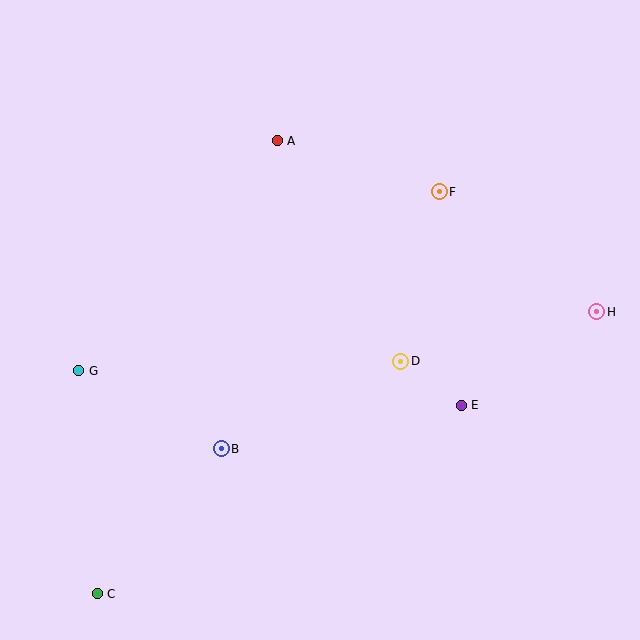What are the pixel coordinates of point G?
Point G is at (79, 371).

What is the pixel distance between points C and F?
The distance between C and F is 528 pixels.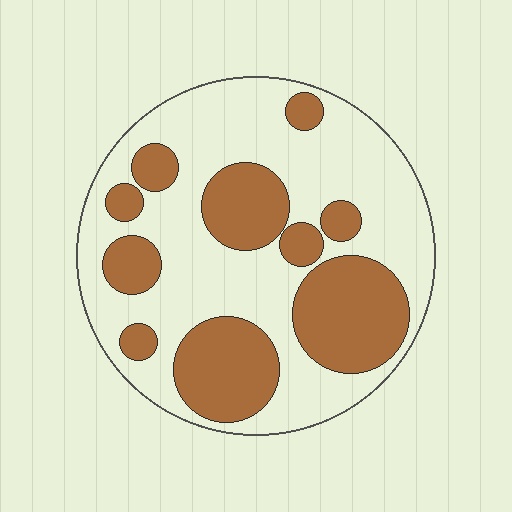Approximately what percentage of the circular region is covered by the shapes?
Approximately 35%.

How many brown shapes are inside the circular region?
10.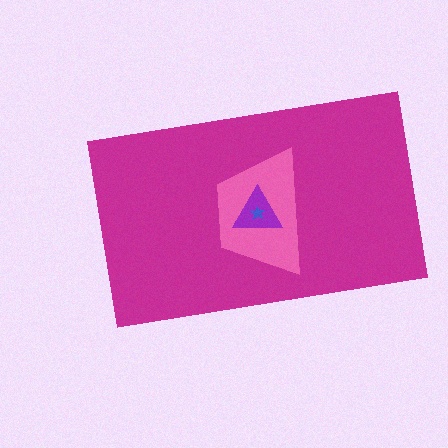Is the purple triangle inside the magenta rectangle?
Yes.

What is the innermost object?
The blue star.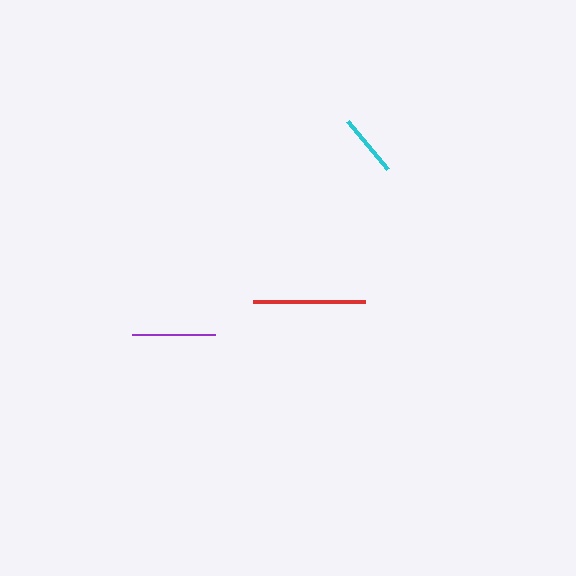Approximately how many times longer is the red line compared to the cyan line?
The red line is approximately 1.8 times the length of the cyan line.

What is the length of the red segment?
The red segment is approximately 112 pixels long.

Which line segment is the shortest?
The cyan line is the shortest at approximately 63 pixels.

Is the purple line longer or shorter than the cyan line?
The purple line is longer than the cyan line.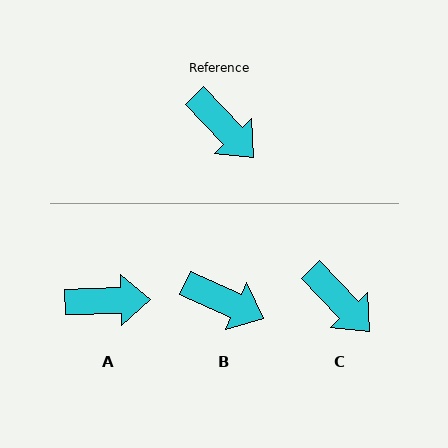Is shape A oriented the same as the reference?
No, it is off by about 48 degrees.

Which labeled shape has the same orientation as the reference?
C.